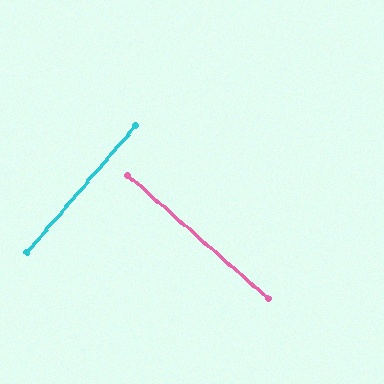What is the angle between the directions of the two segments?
Approximately 90 degrees.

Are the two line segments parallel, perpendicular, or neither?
Perpendicular — they meet at approximately 90°.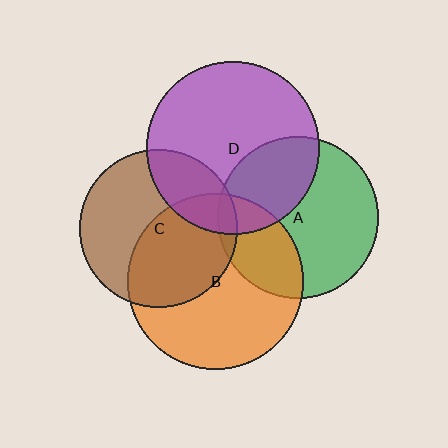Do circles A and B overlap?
Yes.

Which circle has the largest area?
Circle B (orange).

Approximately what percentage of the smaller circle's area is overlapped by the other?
Approximately 30%.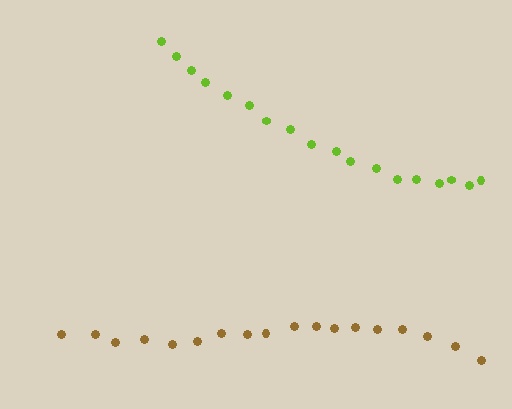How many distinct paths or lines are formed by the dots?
There are 2 distinct paths.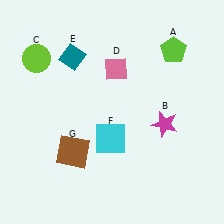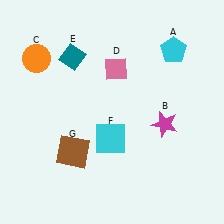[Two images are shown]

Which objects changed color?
A changed from lime to cyan. C changed from lime to orange.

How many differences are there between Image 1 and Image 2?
There are 2 differences between the two images.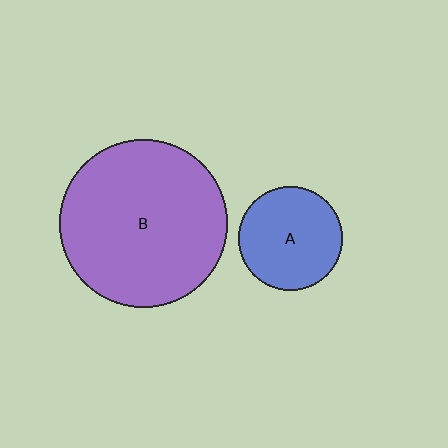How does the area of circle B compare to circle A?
Approximately 2.6 times.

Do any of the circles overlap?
No, none of the circles overlap.